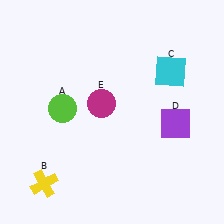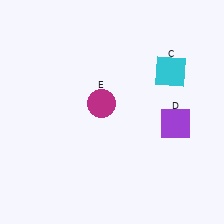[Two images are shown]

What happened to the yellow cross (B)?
The yellow cross (B) was removed in Image 2. It was in the bottom-left area of Image 1.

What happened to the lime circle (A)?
The lime circle (A) was removed in Image 2. It was in the top-left area of Image 1.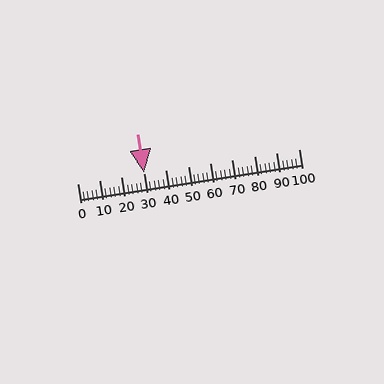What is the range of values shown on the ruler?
The ruler shows values from 0 to 100.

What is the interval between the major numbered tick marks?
The major tick marks are spaced 10 units apart.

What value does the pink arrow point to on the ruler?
The pink arrow points to approximately 30.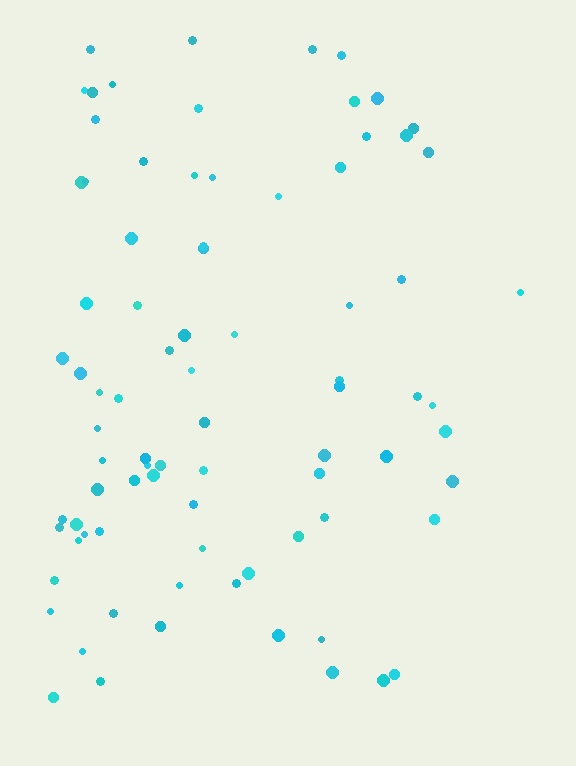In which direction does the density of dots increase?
From right to left, with the left side densest.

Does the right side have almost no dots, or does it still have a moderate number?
Still a moderate number, just noticeably fewer than the left.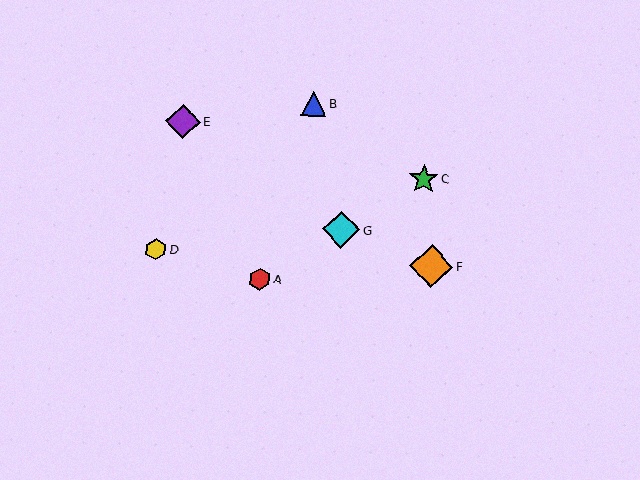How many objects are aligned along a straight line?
3 objects (A, C, G) are aligned along a straight line.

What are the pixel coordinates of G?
Object G is at (341, 229).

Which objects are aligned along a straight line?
Objects A, C, G are aligned along a straight line.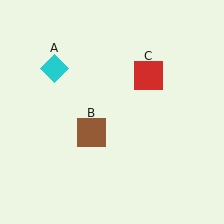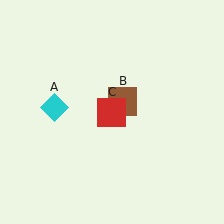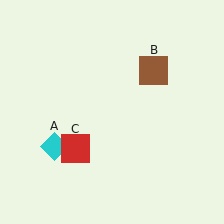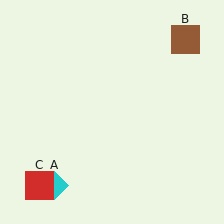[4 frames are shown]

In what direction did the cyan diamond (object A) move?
The cyan diamond (object A) moved down.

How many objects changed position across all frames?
3 objects changed position: cyan diamond (object A), brown square (object B), red square (object C).